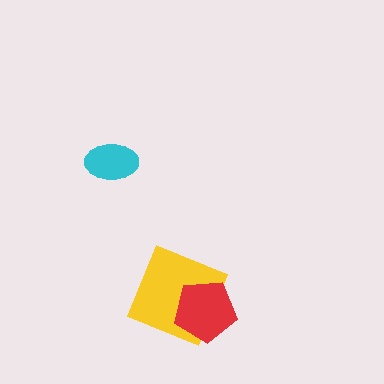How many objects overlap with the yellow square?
1 object overlaps with the yellow square.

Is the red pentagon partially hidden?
No, no other shape covers it.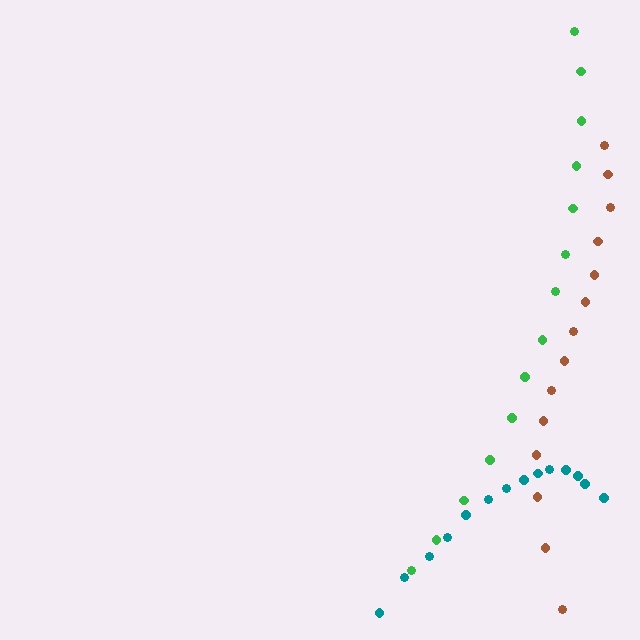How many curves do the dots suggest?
There are 3 distinct paths.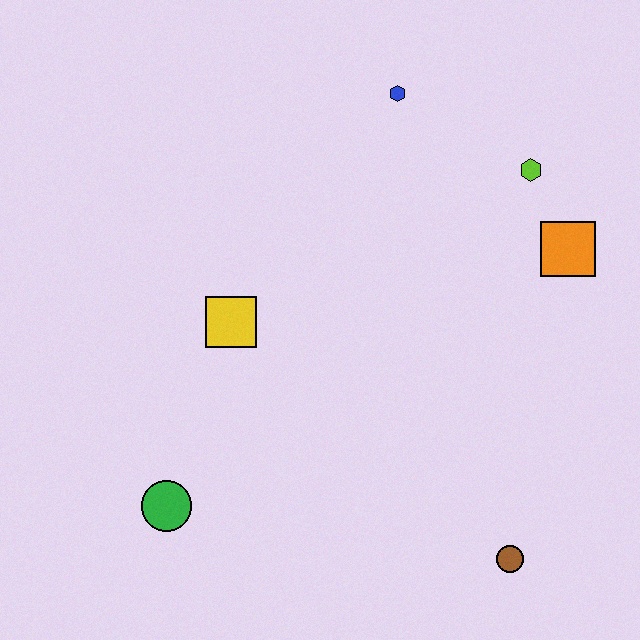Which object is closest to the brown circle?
The orange square is closest to the brown circle.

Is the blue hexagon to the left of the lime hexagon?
Yes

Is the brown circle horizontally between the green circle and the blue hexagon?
No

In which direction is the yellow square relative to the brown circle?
The yellow square is to the left of the brown circle.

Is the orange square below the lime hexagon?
Yes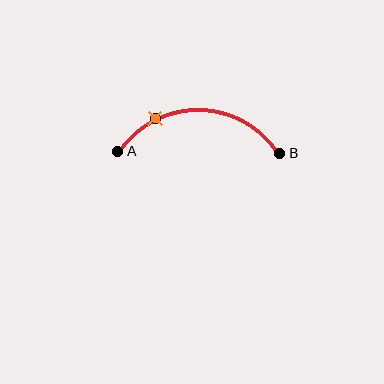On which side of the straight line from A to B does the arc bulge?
The arc bulges above the straight line connecting A and B.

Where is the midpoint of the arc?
The arc midpoint is the point on the curve farthest from the straight line joining A and B. It sits above that line.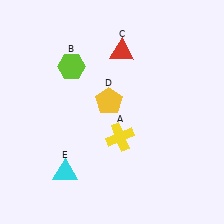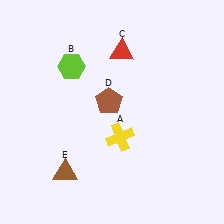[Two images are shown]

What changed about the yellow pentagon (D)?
In Image 1, D is yellow. In Image 2, it changed to brown.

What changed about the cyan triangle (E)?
In Image 1, E is cyan. In Image 2, it changed to brown.